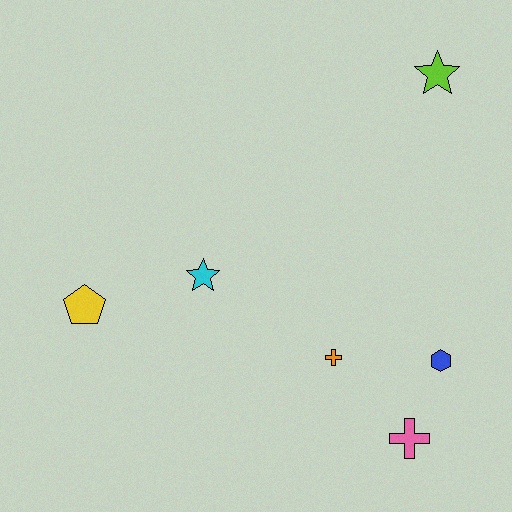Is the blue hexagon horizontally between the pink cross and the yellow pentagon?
No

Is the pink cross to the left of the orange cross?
No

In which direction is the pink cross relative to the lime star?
The pink cross is below the lime star.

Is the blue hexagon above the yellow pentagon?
No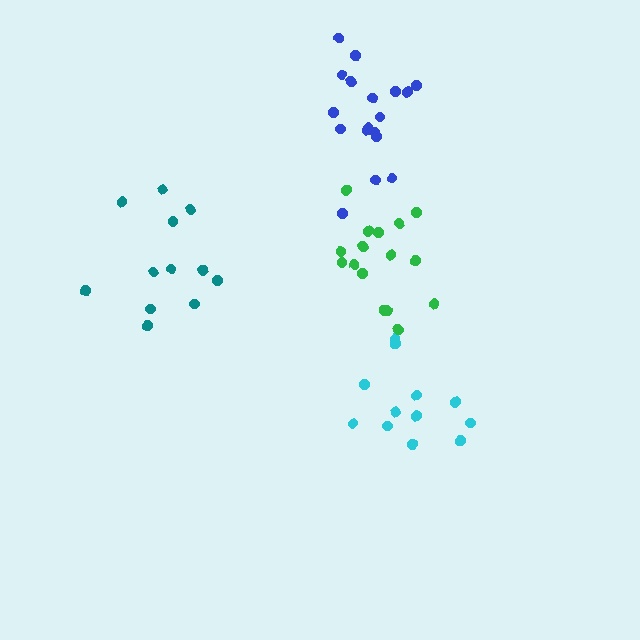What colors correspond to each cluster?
The clusters are colored: cyan, blue, green, teal.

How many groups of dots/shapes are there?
There are 4 groups.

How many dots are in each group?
Group 1: 12 dots, Group 2: 18 dots, Group 3: 16 dots, Group 4: 12 dots (58 total).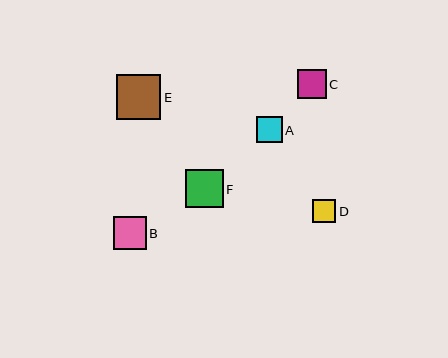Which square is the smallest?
Square D is the smallest with a size of approximately 23 pixels.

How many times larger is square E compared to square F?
Square E is approximately 1.2 times the size of square F.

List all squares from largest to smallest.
From largest to smallest: E, F, B, C, A, D.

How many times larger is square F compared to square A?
Square F is approximately 1.4 times the size of square A.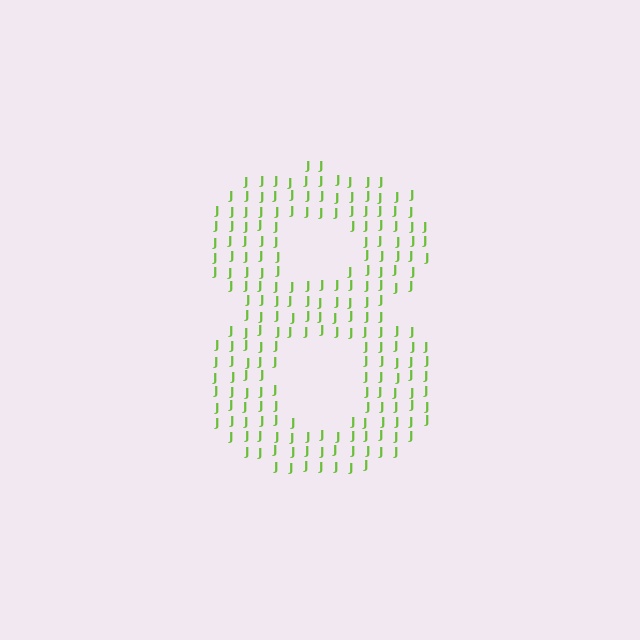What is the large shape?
The large shape is the digit 8.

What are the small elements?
The small elements are letter J's.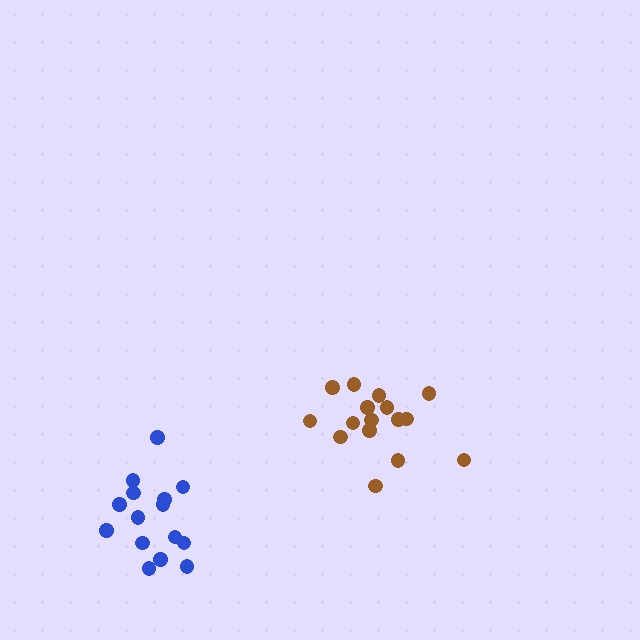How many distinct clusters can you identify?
There are 2 distinct clusters.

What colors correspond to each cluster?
The clusters are colored: brown, blue.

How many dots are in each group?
Group 1: 16 dots, Group 2: 15 dots (31 total).